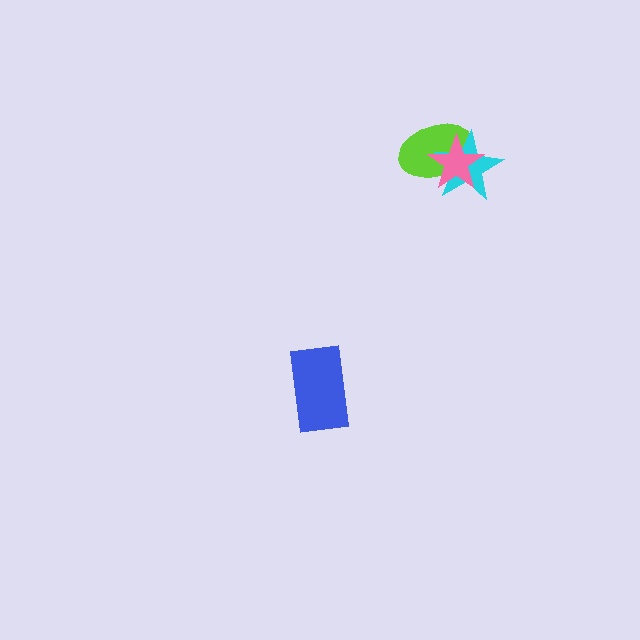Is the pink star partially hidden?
No, no other shape covers it.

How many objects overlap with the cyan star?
2 objects overlap with the cyan star.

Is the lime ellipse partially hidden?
Yes, it is partially covered by another shape.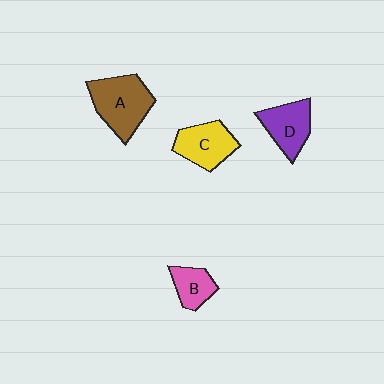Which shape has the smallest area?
Shape B (pink).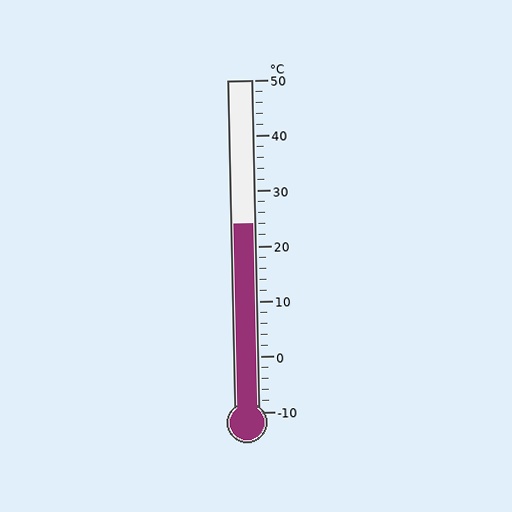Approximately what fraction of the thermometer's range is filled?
The thermometer is filled to approximately 55% of its range.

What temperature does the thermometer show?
The thermometer shows approximately 24°C.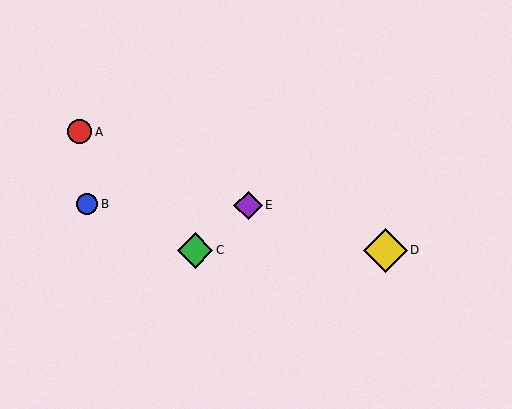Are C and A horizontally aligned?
No, C is at y≈250 and A is at y≈132.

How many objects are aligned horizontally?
2 objects (C, D) are aligned horizontally.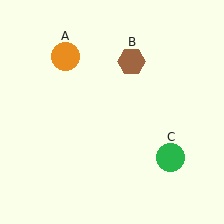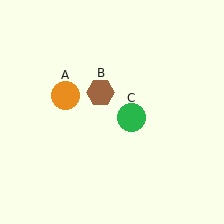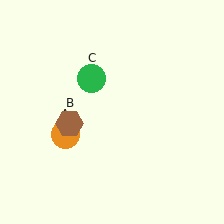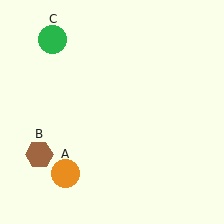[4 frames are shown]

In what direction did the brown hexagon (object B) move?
The brown hexagon (object B) moved down and to the left.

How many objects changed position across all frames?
3 objects changed position: orange circle (object A), brown hexagon (object B), green circle (object C).